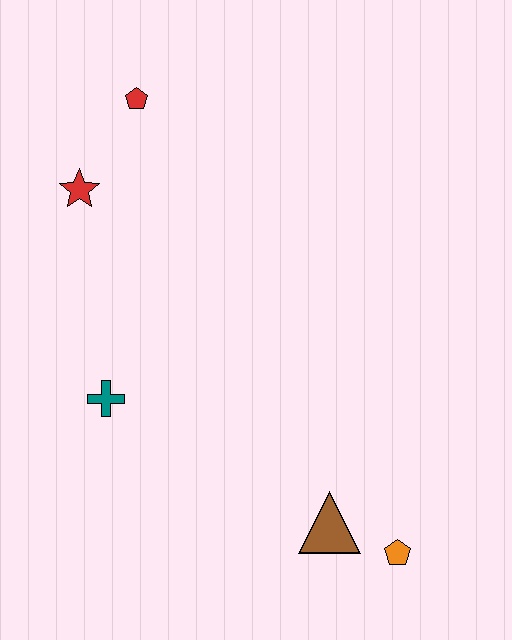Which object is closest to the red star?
The red pentagon is closest to the red star.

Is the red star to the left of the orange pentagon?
Yes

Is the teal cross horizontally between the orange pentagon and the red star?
Yes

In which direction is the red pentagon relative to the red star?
The red pentagon is above the red star.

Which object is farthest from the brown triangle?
The red pentagon is farthest from the brown triangle.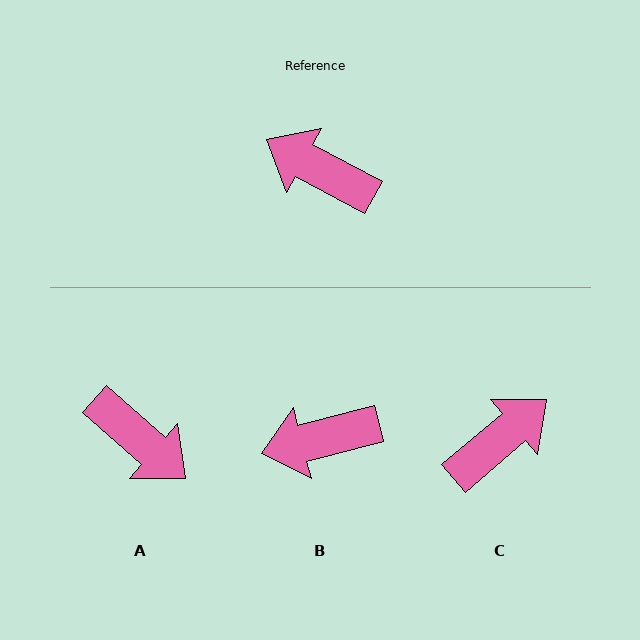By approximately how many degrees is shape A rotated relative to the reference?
Approximately 167 degrees counter-clockwise.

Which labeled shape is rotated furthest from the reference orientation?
A, about 167 degrees away.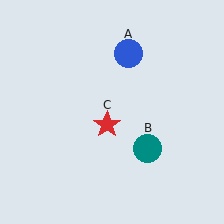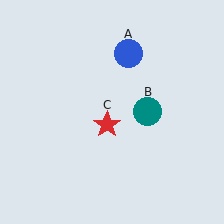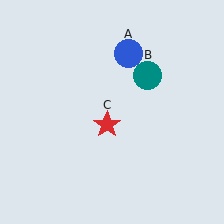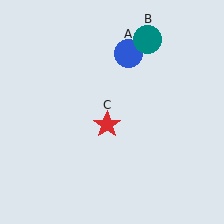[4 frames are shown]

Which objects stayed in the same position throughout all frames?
Blue circle (object A) and red star (object C) remained stationary.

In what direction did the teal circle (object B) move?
The teal circle (object B) moved up.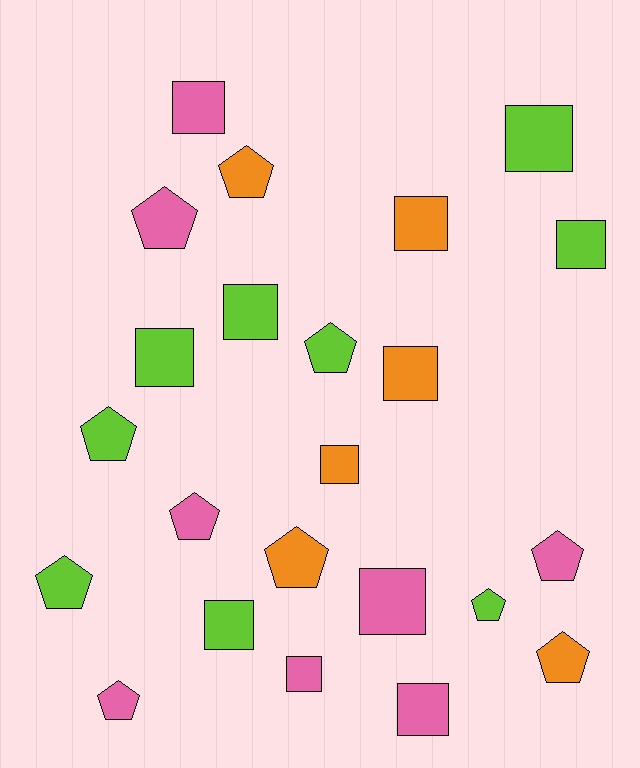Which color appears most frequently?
Lime, with 9 objects.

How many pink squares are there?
There are 4 pink squares.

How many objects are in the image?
There are 23 objects.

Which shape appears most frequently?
Square, with 12 objects.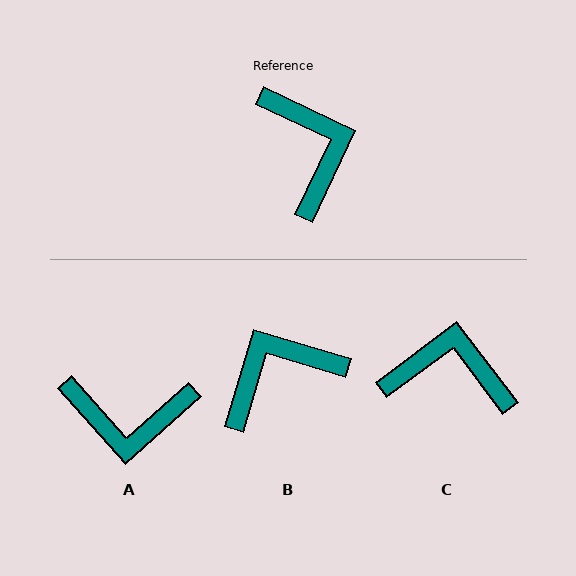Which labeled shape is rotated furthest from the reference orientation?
A, about 113 degrees away.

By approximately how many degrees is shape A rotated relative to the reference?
Approximately 113 degrees clockwise.